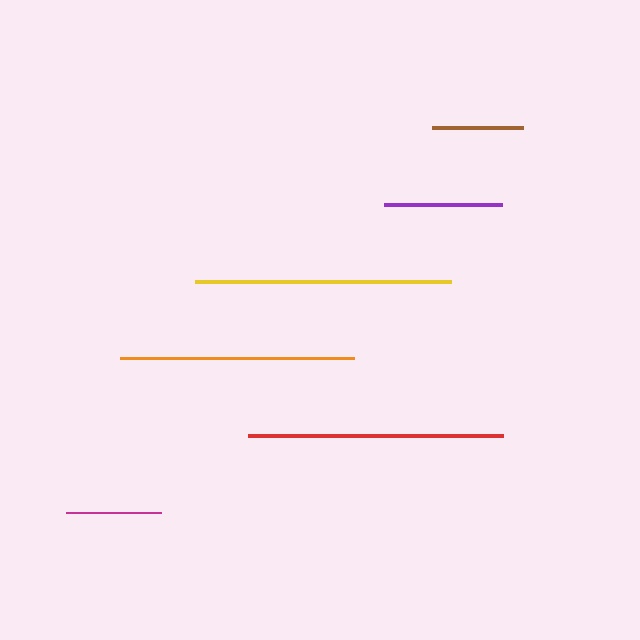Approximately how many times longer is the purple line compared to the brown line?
The purple line is approximately 1.3 times the length of the brown line.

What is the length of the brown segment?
The brown segment is approximately 91 pixels long.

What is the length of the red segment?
The red segment is approximately 255 pixels long.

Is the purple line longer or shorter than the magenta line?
The purple line is longer than the magenta line.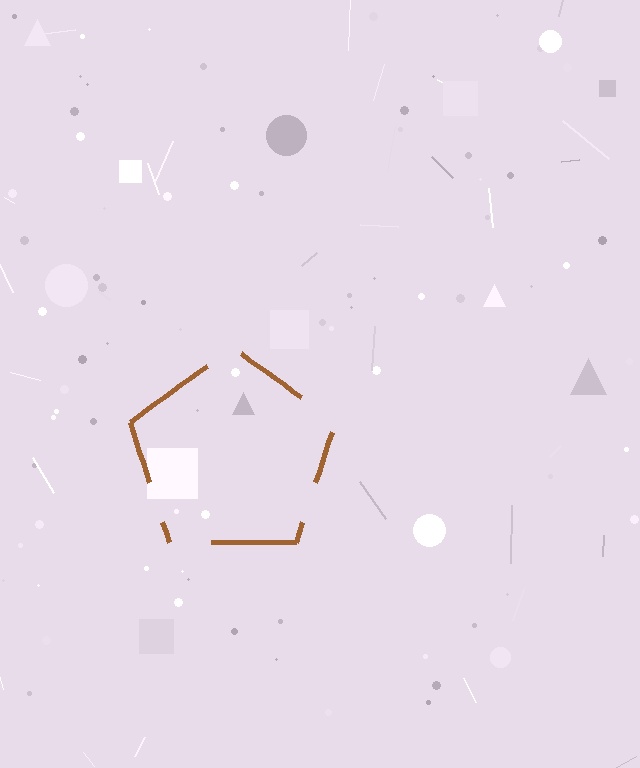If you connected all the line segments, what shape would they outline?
They would outline a pentagon.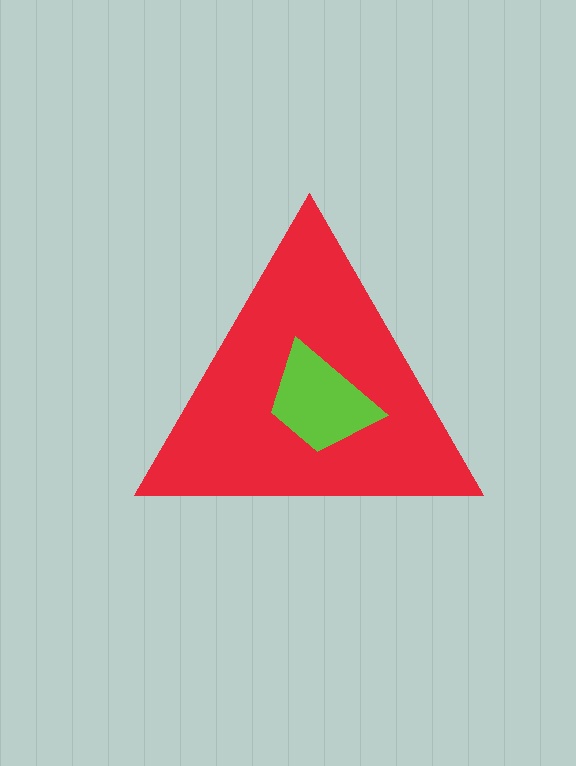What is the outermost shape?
The red triangle.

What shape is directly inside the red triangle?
The lime trapezoid.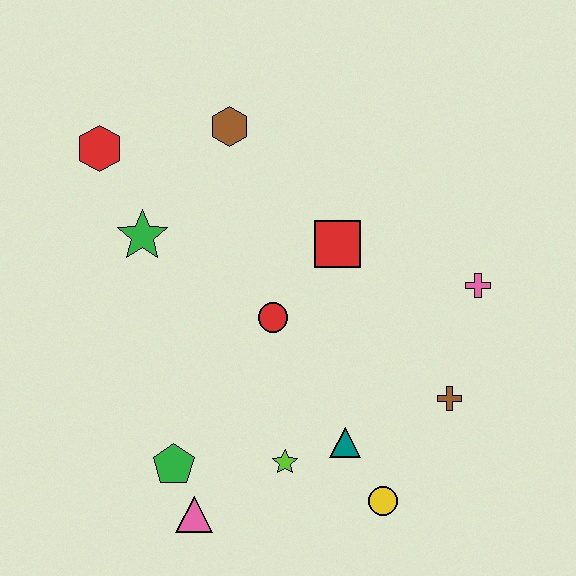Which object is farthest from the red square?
The pink triangle is farthest from the red square.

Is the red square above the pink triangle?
Yes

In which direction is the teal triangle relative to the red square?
The teal triangle is below the red square.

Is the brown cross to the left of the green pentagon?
No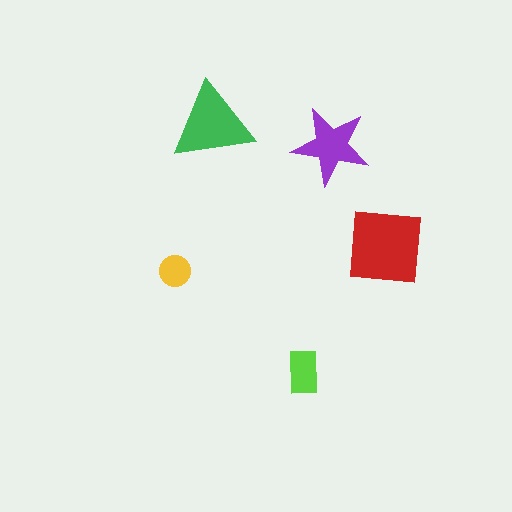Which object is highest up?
The green triangle is topmost.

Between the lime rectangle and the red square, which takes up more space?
The red square.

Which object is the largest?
The red square.